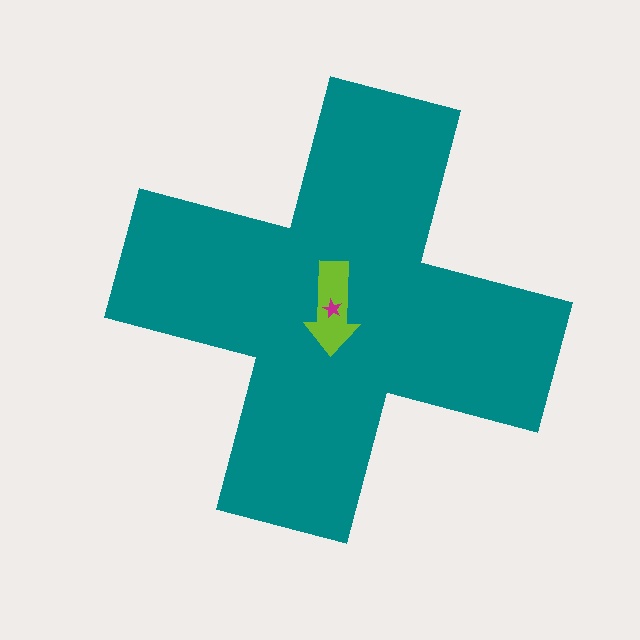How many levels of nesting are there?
3.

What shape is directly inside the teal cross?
The lime arrow.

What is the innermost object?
The magenta star.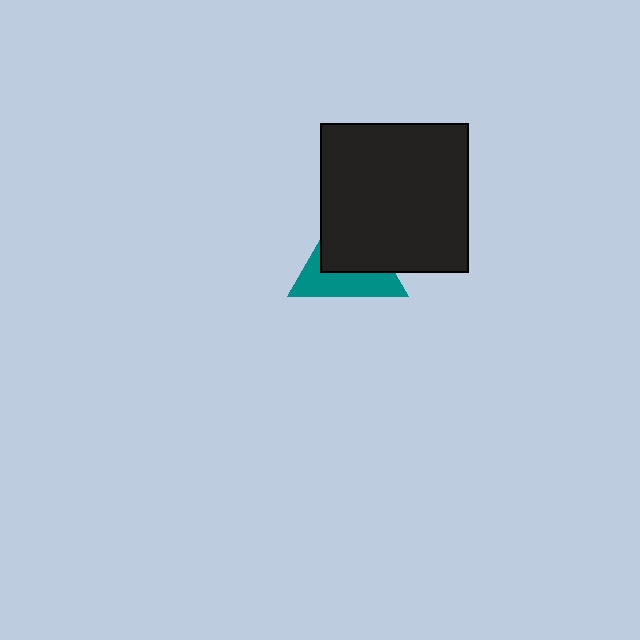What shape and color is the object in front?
The object in front is a black square.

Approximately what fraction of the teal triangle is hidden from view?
Roughly 55% of the teal triangle is hidden behind the black square.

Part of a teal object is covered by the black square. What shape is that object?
It is a triangle.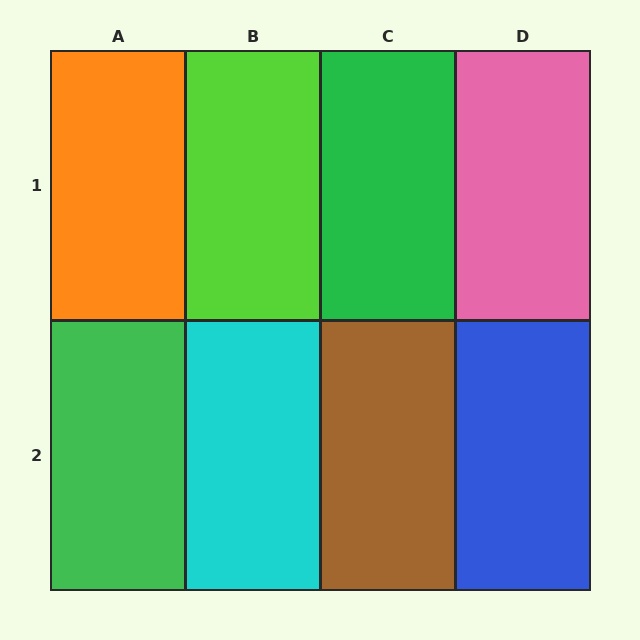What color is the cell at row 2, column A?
Green.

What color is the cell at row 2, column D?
Blue.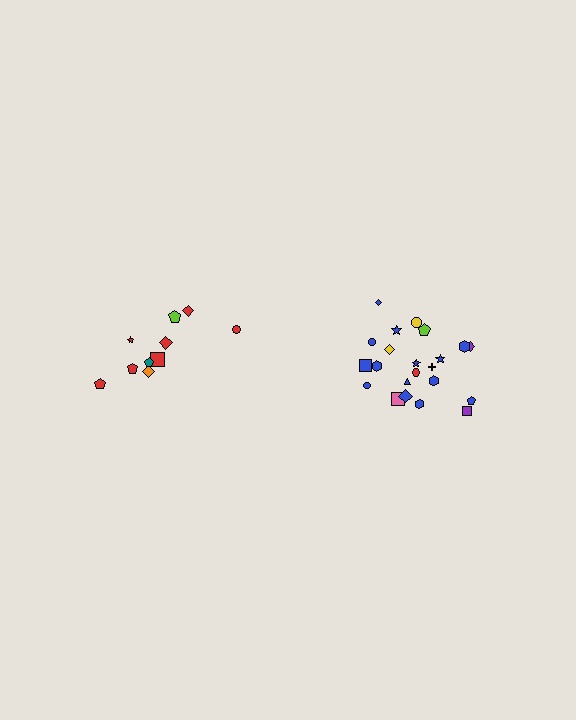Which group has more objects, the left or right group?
The right group.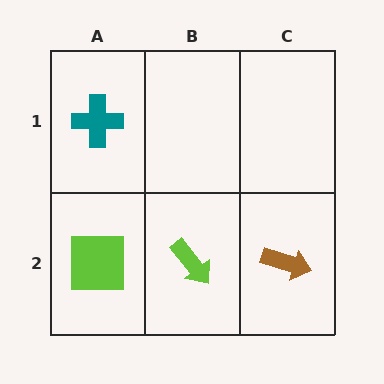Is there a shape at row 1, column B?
No, that cell is empty.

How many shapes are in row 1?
1 shape.